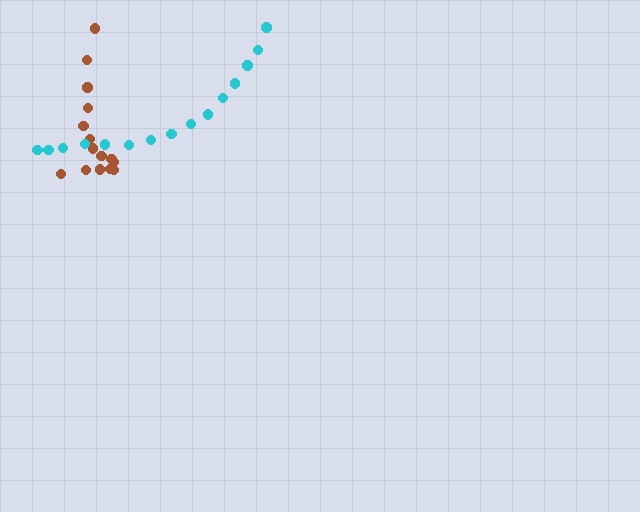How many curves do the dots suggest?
There are 2 distinct paths.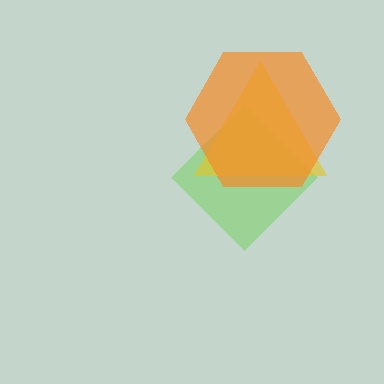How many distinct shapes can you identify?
There are 3 distinct shapes: a lime diamond, a yellow triangle, an orange hexagon.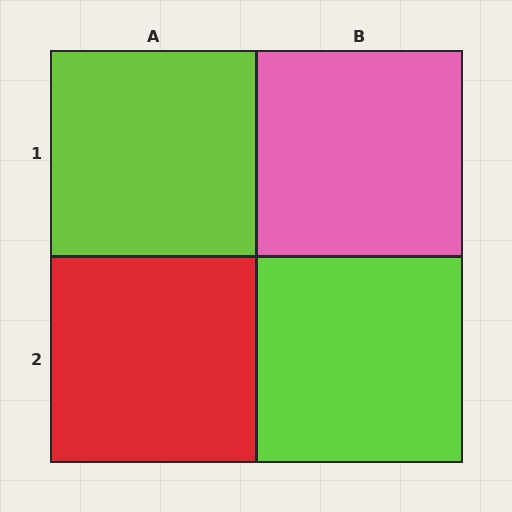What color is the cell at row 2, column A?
Red.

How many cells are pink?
1 cell is pink.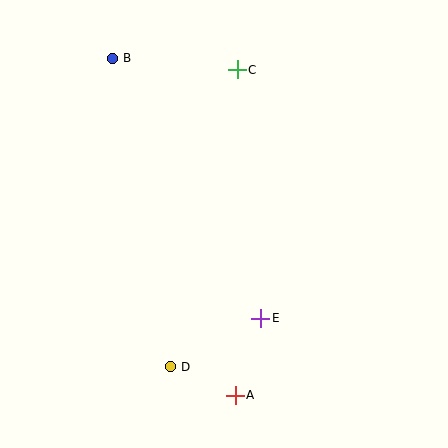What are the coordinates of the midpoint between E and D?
The midpoint between E and D is at (216, 342).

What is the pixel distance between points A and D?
The distance between A and D is 71 pixels.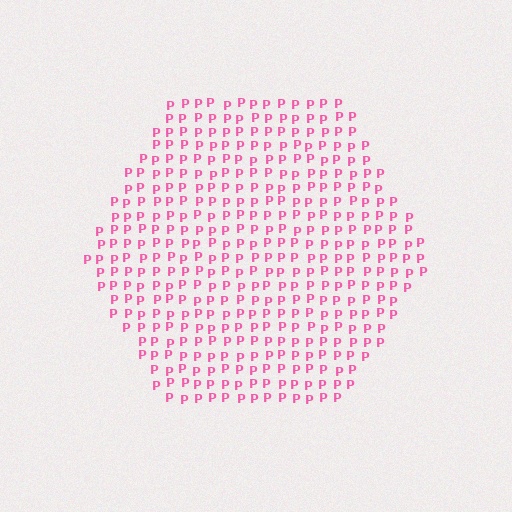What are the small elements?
The small elements are letter P's.